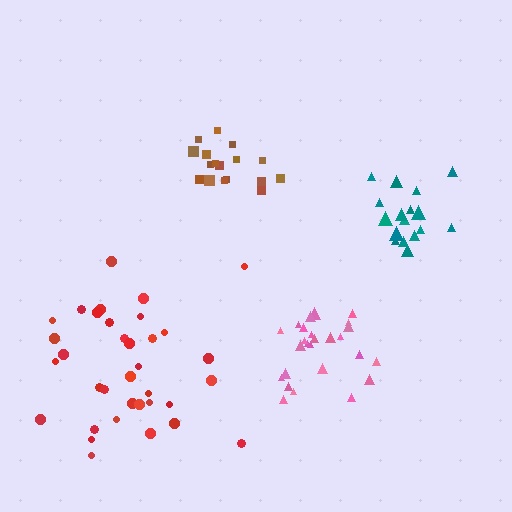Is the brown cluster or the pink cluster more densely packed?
Pink.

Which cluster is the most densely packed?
Pink.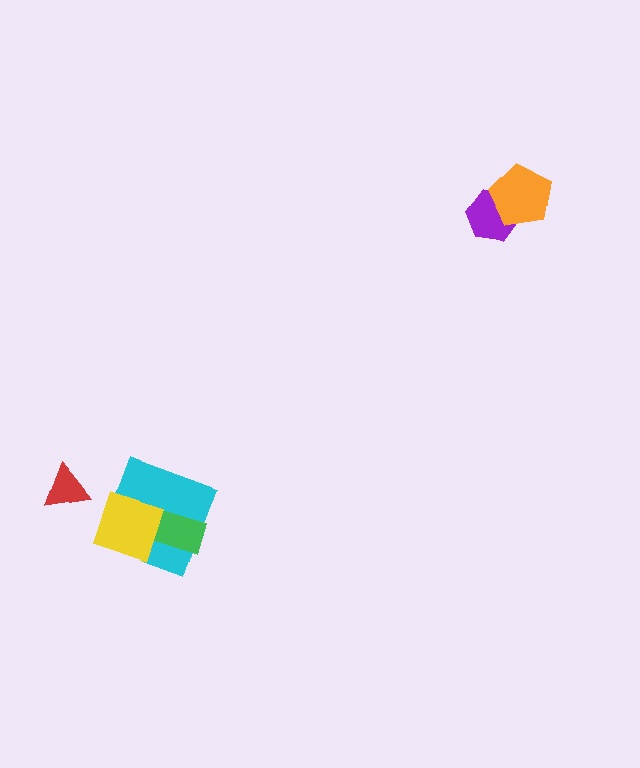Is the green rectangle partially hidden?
Yes, it is partially covered by another shape.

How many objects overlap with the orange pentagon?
1 object overlaps with the orange pentagon.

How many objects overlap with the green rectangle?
2 objects overlap with the green rectangle.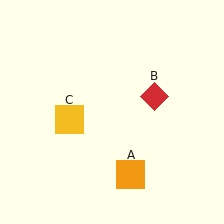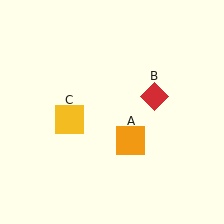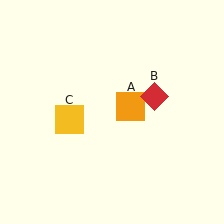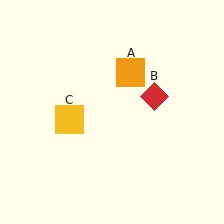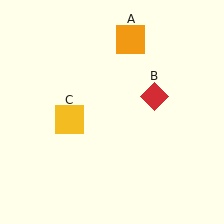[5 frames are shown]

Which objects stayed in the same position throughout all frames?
Red diamond (object B) and yellow square (object C) remained stationary.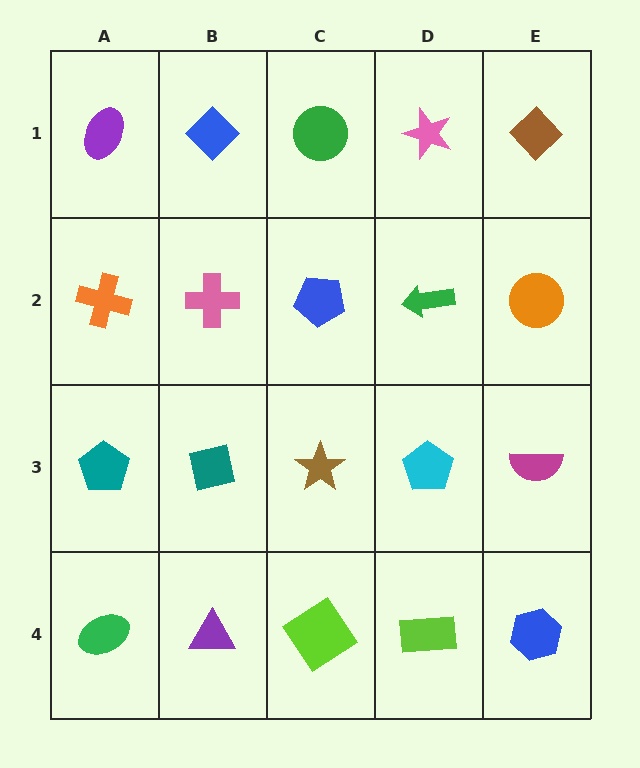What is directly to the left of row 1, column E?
A pink star.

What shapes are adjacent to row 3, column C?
A blue pentagon (row 2, column C), a lime diamond (row 4, column C), a teal square (row 3, column B), a cyan pentagon (row 3, column D).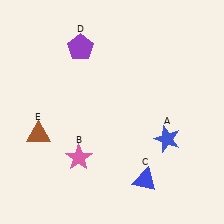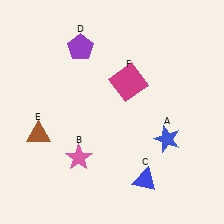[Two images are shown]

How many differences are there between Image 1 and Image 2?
There is 1 difference between the two images.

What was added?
A magenta square (F) was added in Image 2.